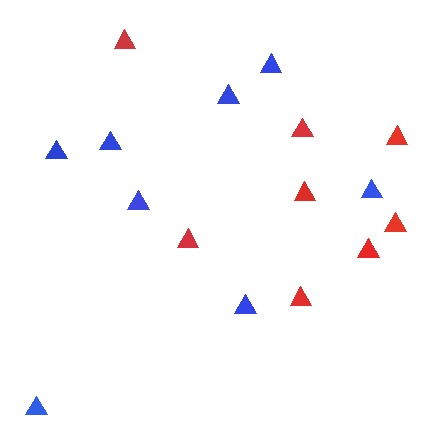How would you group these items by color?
There are 2 groups: one group of blue triangles (8) and one group of red triangles (8).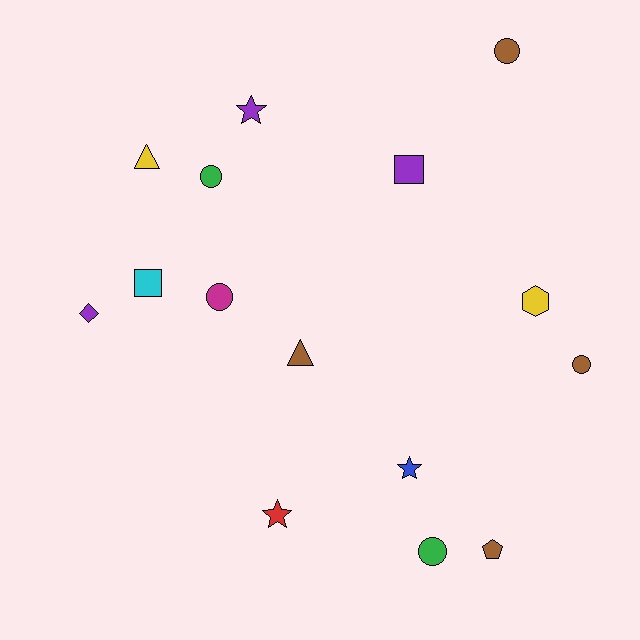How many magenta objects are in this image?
There is 1 magenta object.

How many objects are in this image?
There are 15 objects.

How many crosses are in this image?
There are no crosses.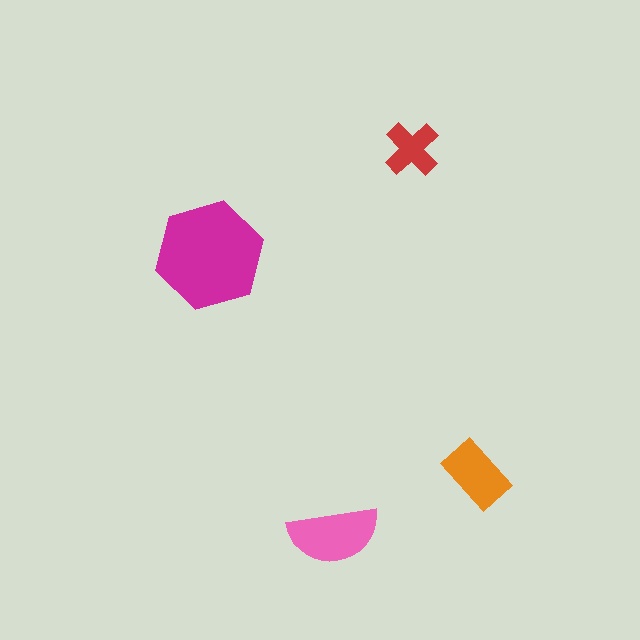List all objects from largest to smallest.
The magenta hexagon, the pink semicircle, the orange rectangle, the red cross.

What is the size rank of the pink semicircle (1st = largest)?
2nd.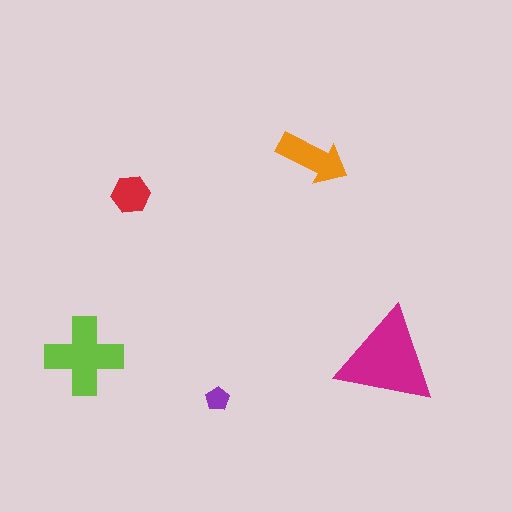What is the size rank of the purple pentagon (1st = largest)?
5th.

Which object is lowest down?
The purple pentagon is bottommost.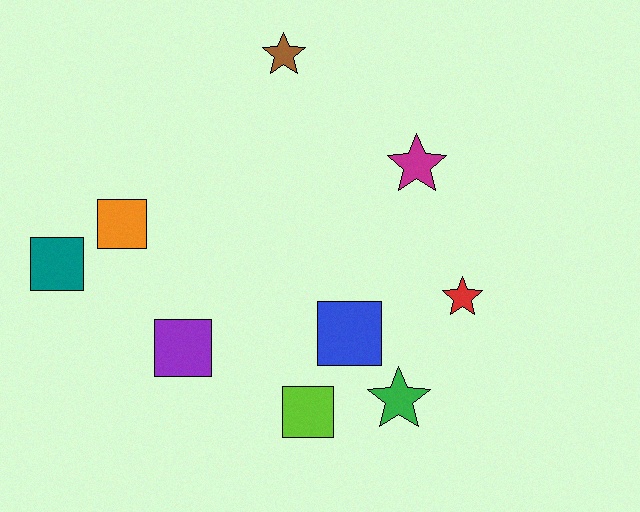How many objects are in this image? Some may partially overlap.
There are 9 objects.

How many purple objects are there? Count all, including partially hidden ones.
There is 1 purple object.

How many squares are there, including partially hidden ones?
There are 5 squares.